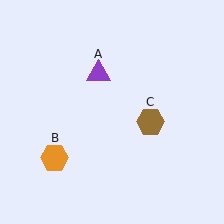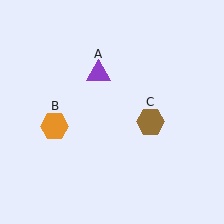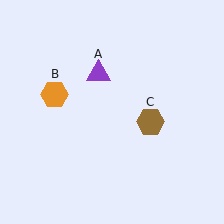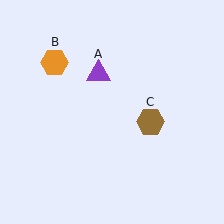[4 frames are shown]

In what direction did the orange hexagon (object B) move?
The orange hexagon (object B) moved up.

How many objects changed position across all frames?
1 object changed position: orange hexagon (object B).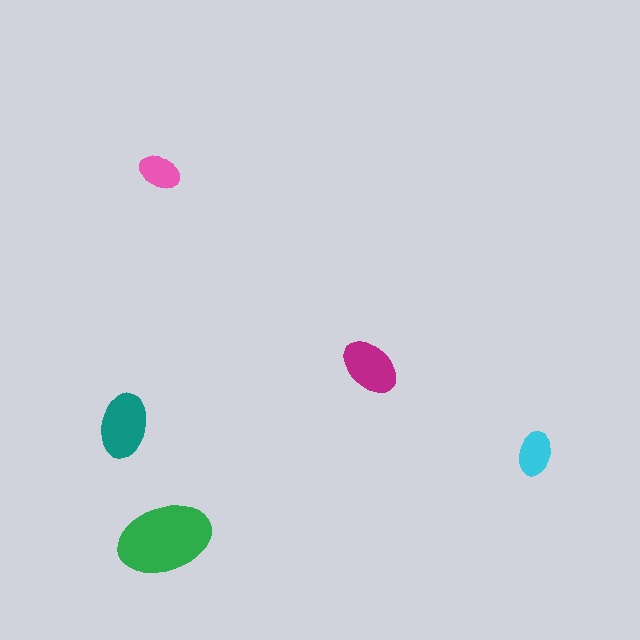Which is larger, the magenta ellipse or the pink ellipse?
The magenta one.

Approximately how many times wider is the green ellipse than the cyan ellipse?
About 2 times wider.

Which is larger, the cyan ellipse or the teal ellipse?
The teal one.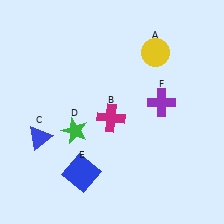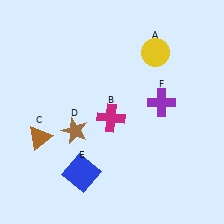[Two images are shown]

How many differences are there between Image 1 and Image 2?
There are 2 differences between the two images.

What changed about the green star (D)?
In Image 1, D is green. In Image 2, it changed to brown.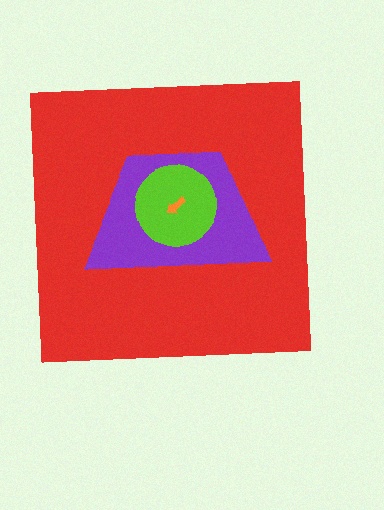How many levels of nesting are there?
4.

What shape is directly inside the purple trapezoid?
The lime circle.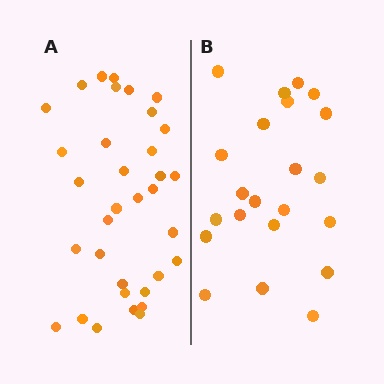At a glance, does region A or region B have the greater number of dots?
Region A (the left region) has more dots.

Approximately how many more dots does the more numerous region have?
Region A has roughly 12 or so more dots than region B.